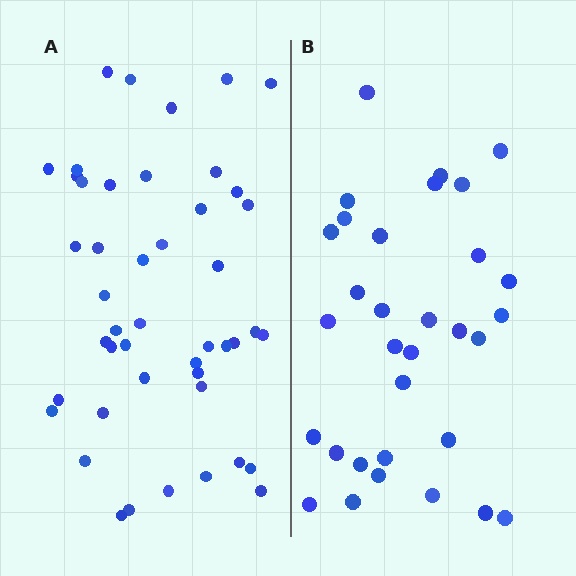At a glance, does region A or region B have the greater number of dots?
Region A (the left region) has more dots.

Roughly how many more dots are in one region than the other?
Region A has approximately 15 more dots than region B.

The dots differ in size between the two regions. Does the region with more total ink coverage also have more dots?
No. Region B has more total ink coverage because its dots are larger, but region A actually contains more individual dots. Total area can be misleading — the number of items is what matters here.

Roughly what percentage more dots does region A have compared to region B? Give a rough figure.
About 45% more.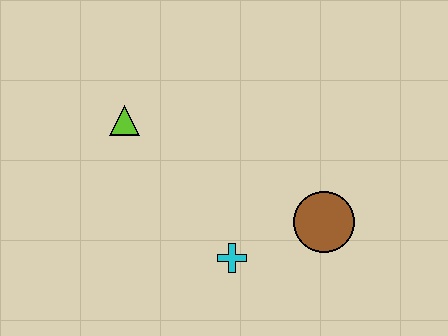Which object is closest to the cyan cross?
The brown circle is closest to the cyan cross.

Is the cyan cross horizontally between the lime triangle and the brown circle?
Yes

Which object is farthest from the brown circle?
The lime triangle is farthest from the brown circle.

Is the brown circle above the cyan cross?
Yes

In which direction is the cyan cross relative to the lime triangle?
The cyan cross is below the lime triangle.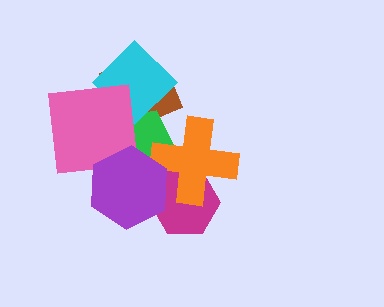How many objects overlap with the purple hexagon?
5 objects overlap with the purple hexagon.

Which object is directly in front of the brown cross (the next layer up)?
The green pentagon is directly in front of the brown cross.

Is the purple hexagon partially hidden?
No, no other shape covers it.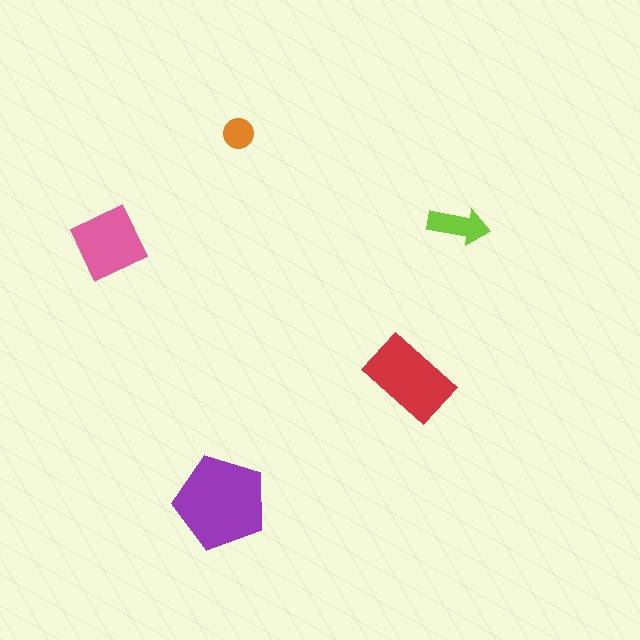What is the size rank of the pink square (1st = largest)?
3rd.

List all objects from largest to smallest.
The purple pentagon, the red rectangle, the pink square, the lime arrow, the orange circle.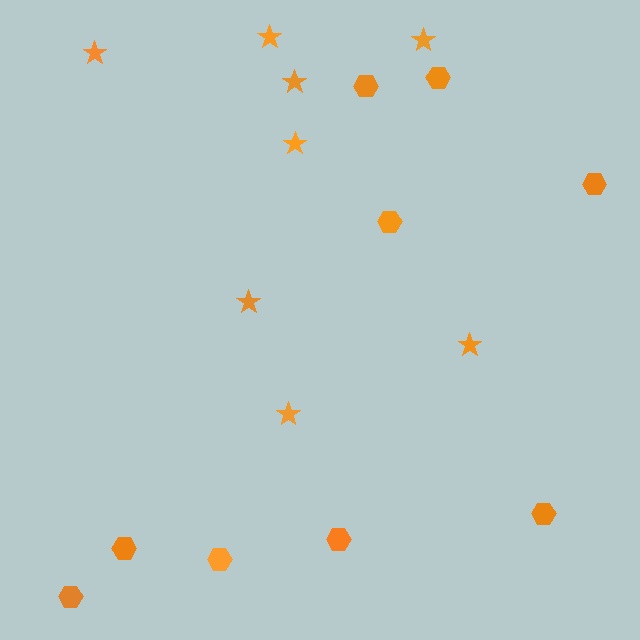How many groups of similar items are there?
There are 2 groups: one group of hexagons (9) and one group of stars (8).